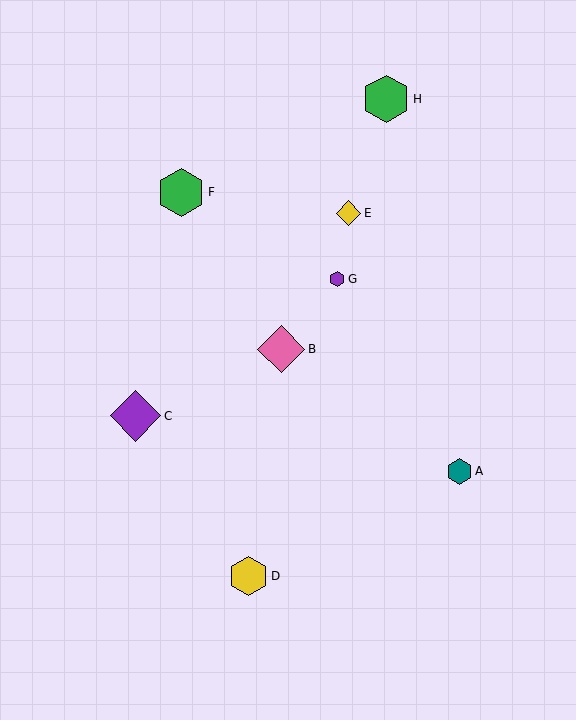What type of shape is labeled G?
Shape G is a purple hexagon.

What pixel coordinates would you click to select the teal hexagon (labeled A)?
Click at (459, 471) to select the teal hexagon A.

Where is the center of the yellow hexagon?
The center of the yellow hexagon is at (248, 576).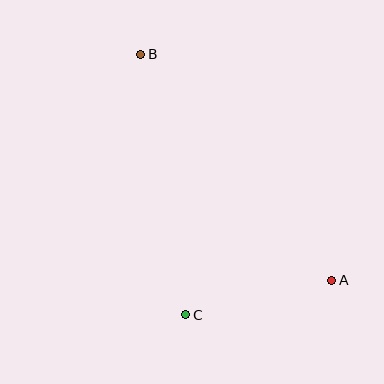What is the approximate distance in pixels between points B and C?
The distance between B and C is approximately 264 pixels.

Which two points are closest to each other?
Points A and C are closest to each other.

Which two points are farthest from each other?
Points A and B are farthest from each other.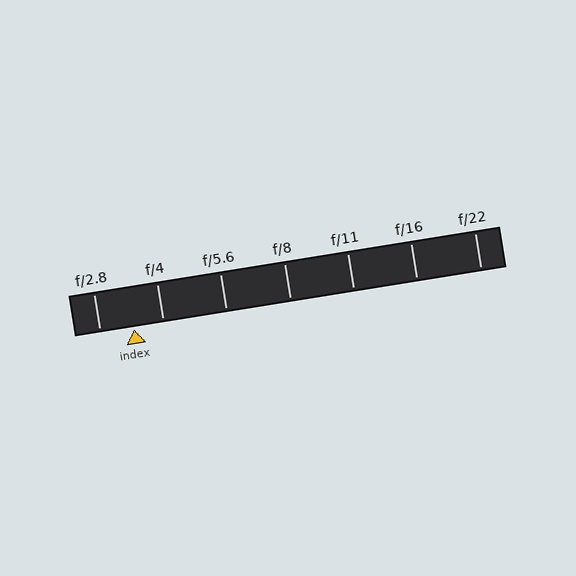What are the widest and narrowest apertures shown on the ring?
The widest aperture shown is f/2.8 and the narrowest is f/22.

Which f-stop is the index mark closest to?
The index mark is closest to f/4.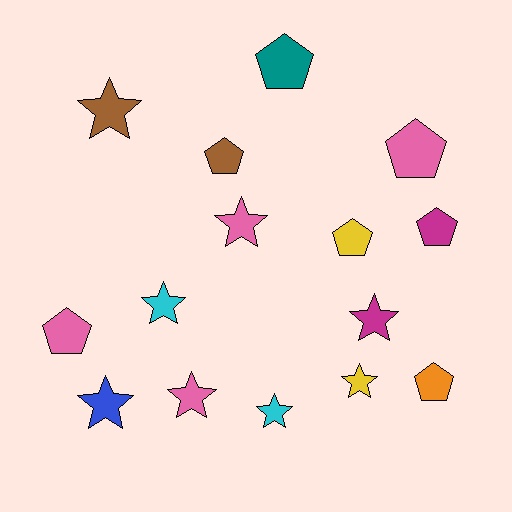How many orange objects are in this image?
There is 1 orange object.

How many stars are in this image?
There are 8 stars.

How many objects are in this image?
There are 15 objects.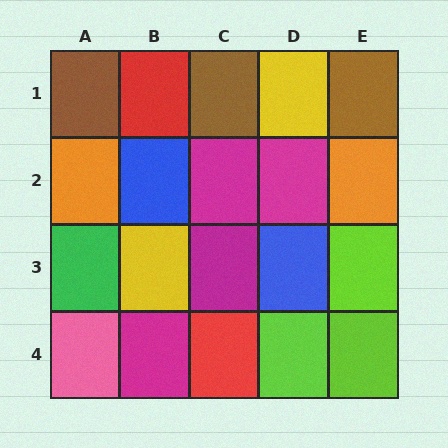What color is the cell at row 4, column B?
Magenta.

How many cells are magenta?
4 cells are magenta.